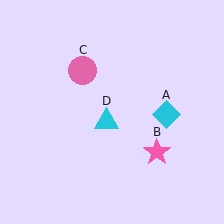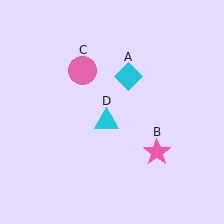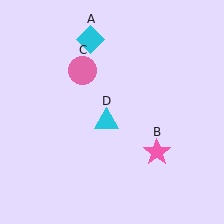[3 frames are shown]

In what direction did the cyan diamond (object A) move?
The cyan diamond (object A) moved up and to the left.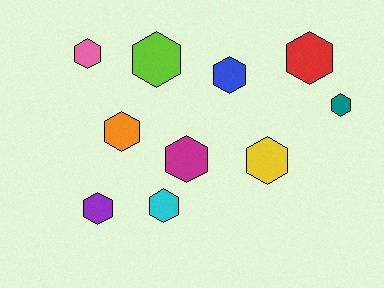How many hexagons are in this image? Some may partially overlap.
There are 10 hexagons.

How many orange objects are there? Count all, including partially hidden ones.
There is 1 orange object.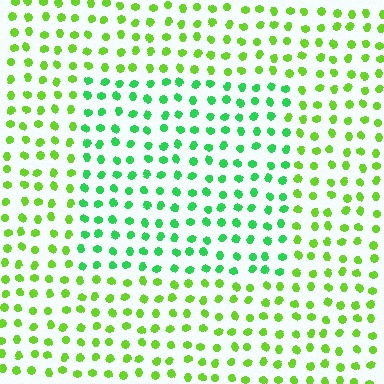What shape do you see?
I see a rectangle.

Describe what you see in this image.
The image is filled with small lime elements in a uniform arrangement. A rectangle-shaped region is visible where the elements are tinted to a slightly different hue, forming a subtle color boundary.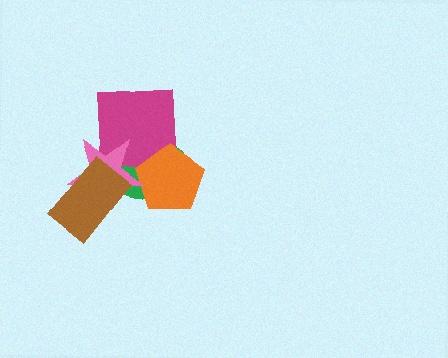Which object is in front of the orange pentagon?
The pink star is in front of the orange pentagon.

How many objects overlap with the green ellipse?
4 objects overlap with the green ellipse.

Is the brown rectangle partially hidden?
No, no other shape covers it.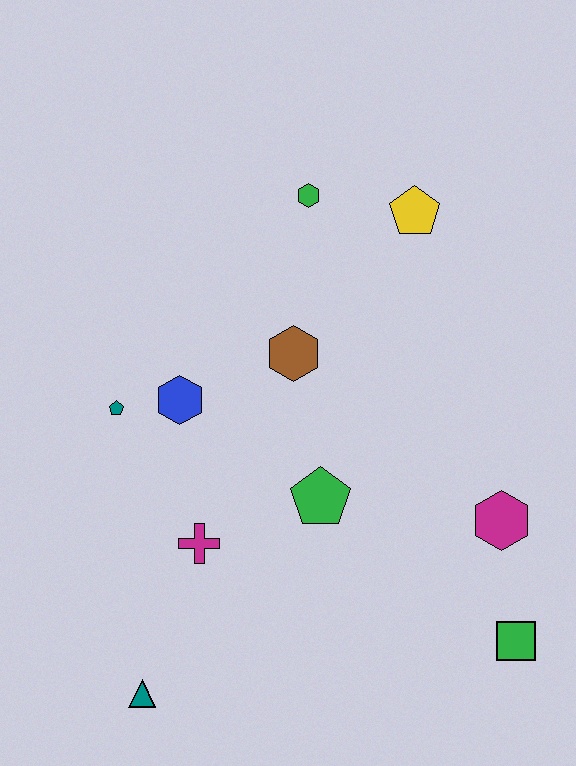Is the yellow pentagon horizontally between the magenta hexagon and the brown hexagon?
Yes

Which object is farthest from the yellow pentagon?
The teal triangle is farthest from the yellow pentagon.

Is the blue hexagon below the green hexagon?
Yes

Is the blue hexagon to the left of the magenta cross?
Yes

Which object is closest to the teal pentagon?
The blue hexagon is closest to the teal pentagon.